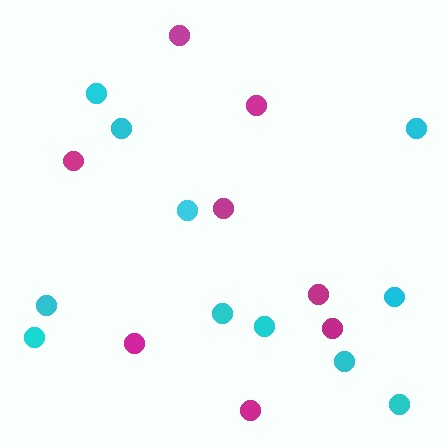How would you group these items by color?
There are 2 groups: one group of magenta circles (8) and one group of cyan circles (11).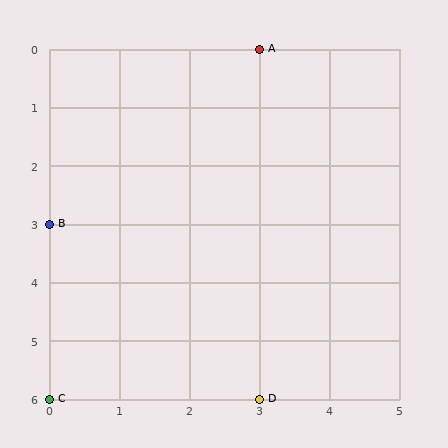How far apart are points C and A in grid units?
Points C and A are 3 columns and 6 rows apart (about 6.7 grid units diagonally).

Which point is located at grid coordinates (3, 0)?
Point A is at (3, 0).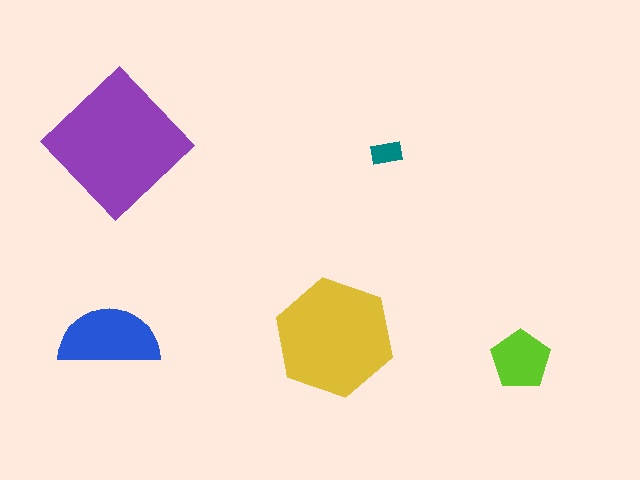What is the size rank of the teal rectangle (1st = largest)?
5th.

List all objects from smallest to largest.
The teal rectangle, the lime pentagon, the blue semicircle, the yellow hexagon, the purple diamond.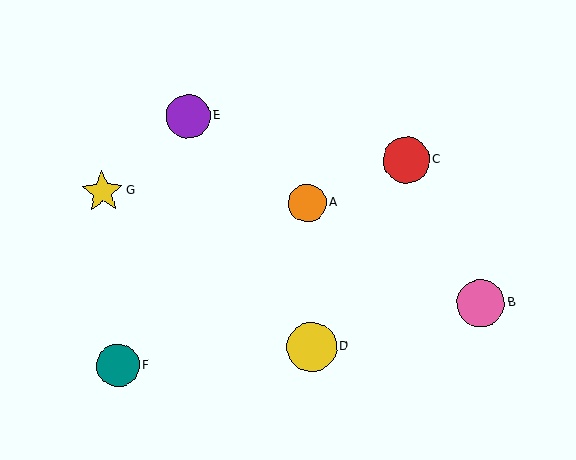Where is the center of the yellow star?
The center of the yellow star is at (102, 192).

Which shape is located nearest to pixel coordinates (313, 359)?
The yellow circle (labeled D) at (311, 347) is nearest to that location.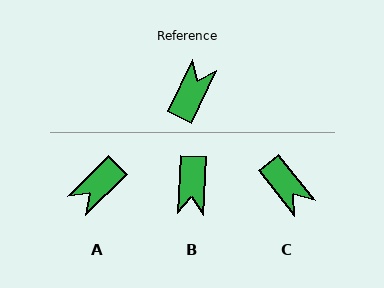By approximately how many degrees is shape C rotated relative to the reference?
Approximately 116 degrees clockwise.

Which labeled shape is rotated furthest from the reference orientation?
A, about 160 degrees away.